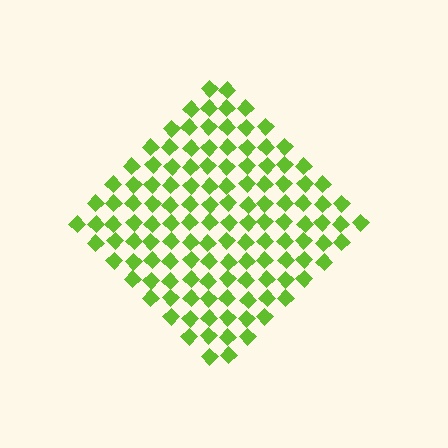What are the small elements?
The small elements are diamonds.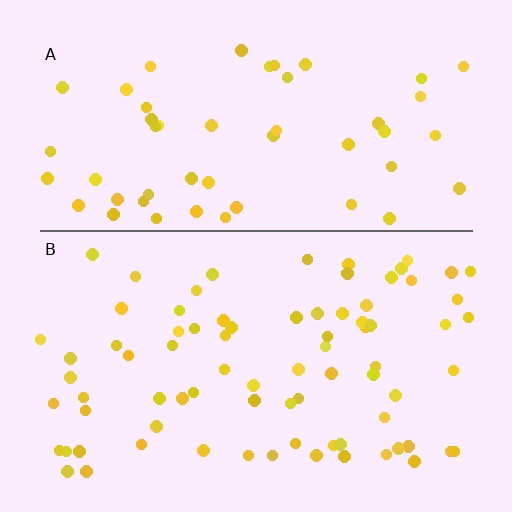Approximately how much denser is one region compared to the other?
Approximately 1.5× — region B over region A.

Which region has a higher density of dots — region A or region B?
B (the bottom).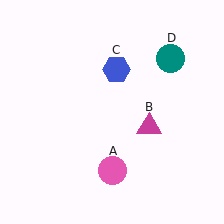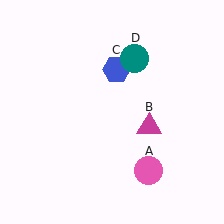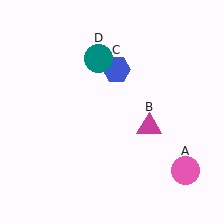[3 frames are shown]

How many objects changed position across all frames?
2 objects changed position: pink circle (object A), teal circle (object D).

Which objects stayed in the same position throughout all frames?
Magenta triangle (object B) and blue hexagon (object C) remained stationary.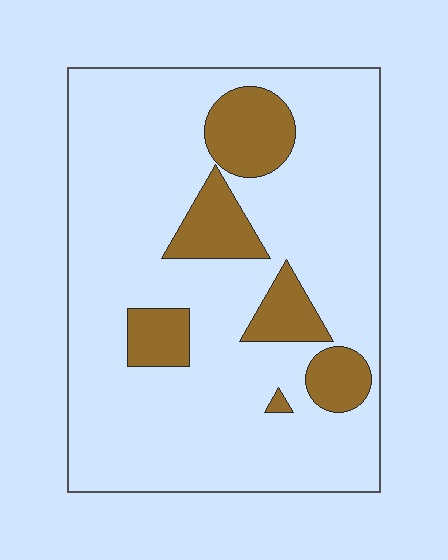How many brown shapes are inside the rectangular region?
6.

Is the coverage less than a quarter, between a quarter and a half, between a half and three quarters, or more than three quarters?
Less than a quarter.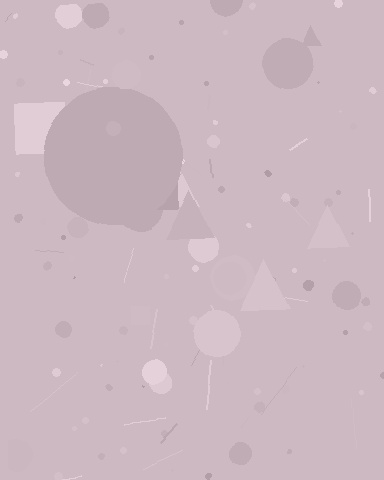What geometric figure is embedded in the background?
A circle is embedded in the background.